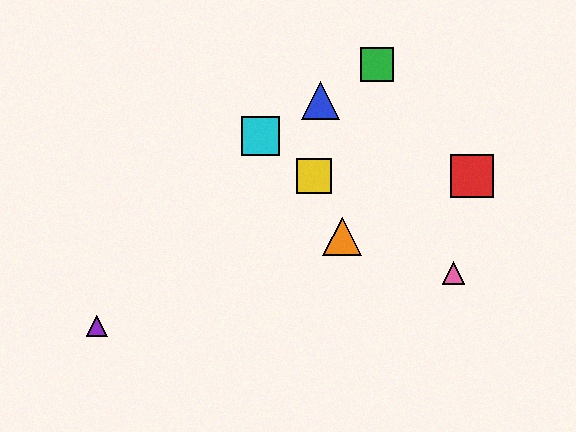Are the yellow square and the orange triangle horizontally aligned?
No, the yellow square is at y≈176 and the orange triangle is at y≈236.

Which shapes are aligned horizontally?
The red square, the yellow square are aligned horizontally.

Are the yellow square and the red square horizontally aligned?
Yes, both are at y≈176.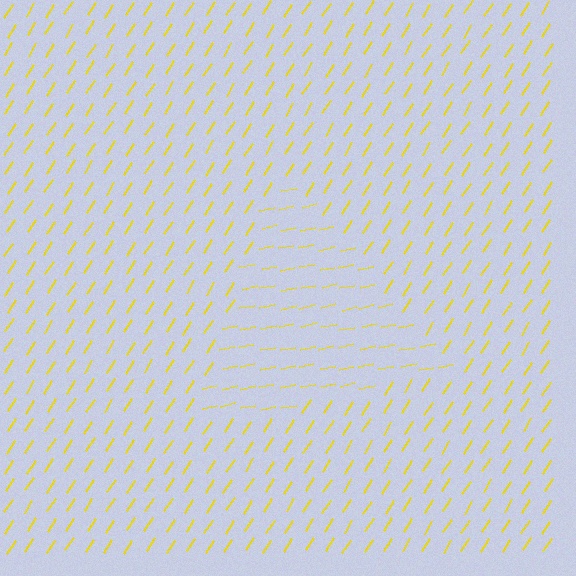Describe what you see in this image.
The image is filled with small yellow line segments. A triangle region in the image has lines oriented differently from the surrounding lines, creating a visible texture boundary.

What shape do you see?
I see a triangle.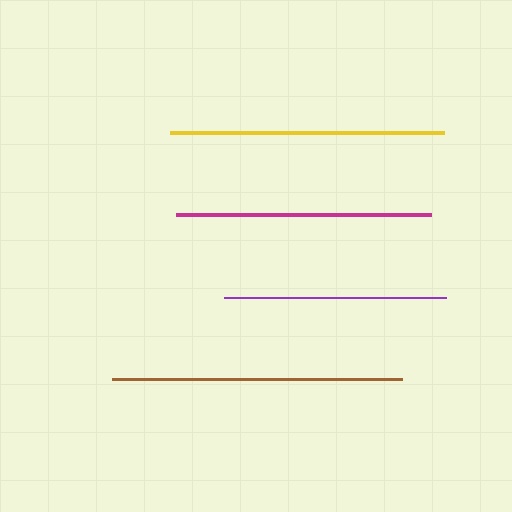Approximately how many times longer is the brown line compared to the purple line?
The brown line is approximately 1.3 times the length of the purple line.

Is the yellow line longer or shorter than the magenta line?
The yellow line is longer than the magenta line.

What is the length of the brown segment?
The brown segment is approximately 290 pixels long.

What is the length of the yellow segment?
The yellow segment is approximately 274 pixels long.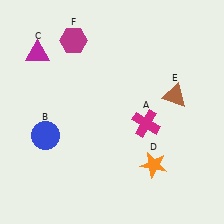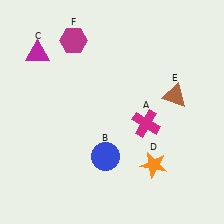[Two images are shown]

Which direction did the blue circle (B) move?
The blue circle (B) moved right.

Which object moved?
The blue circle (B) moved right.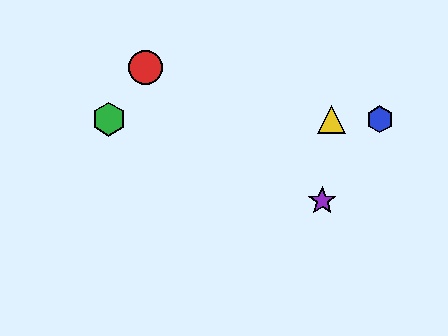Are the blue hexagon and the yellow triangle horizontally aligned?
Yes, both are at y≈119.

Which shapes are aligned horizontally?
The blue hexagon, the green hexagon, the yellow triangle are aligned horizontally.